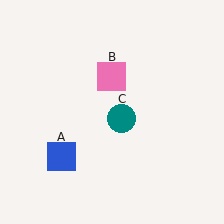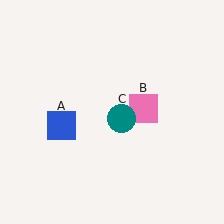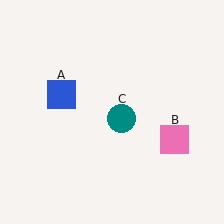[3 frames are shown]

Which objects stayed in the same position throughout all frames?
Teal circle (object C) remained stationary.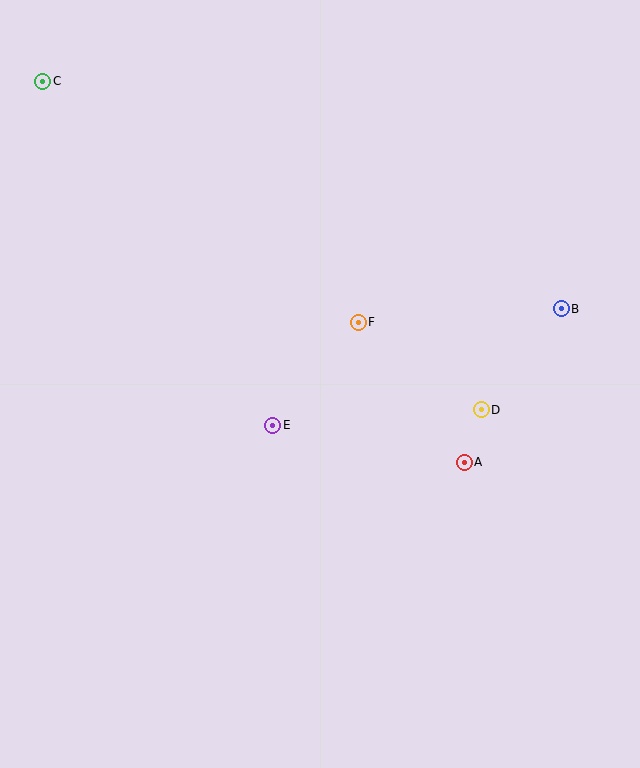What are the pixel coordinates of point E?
Point E is at (273, 425).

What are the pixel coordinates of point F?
Point F is at (358, 322).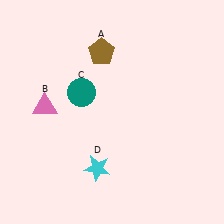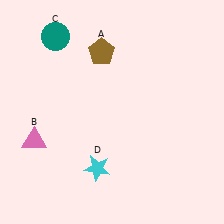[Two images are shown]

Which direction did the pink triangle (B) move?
The pink triangle (B) moved down.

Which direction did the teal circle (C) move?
The teal circle (C) moved up.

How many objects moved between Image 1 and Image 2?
2 objects moved between the two images.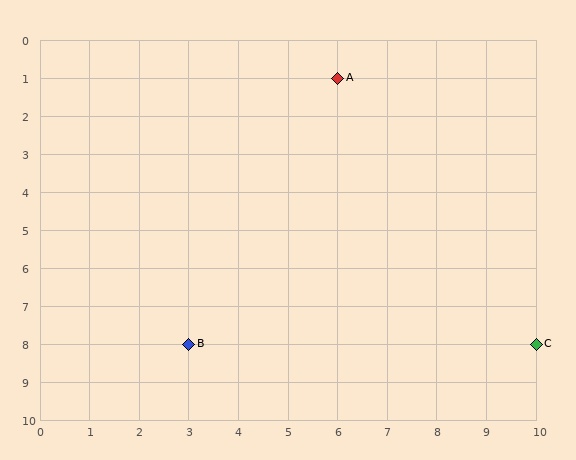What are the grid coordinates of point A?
Point A is at grid coordinates (6, 1).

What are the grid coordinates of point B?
Point B is at grid coordinates (3, 8).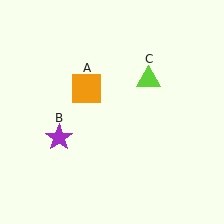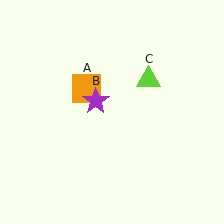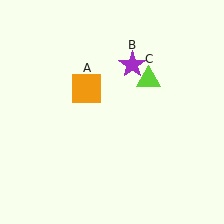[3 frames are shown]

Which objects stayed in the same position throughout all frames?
Orange square (object A) and lime triangle (object C) remained stationary.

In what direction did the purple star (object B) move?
The purple star (object B) moved up and to the right.